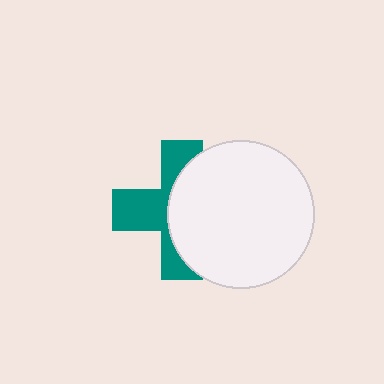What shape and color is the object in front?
The object in front is a white circle.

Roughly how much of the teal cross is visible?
About half of it is visible (roughly 47%).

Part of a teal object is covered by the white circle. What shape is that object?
It is a cross.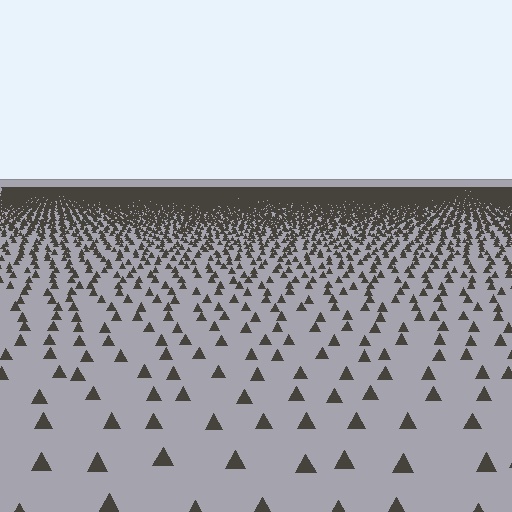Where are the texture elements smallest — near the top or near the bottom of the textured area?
Near the top.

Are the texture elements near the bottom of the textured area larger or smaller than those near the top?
Larger. Near the bottom, elements are closer to the viewer and appear at a bigger on-screen size.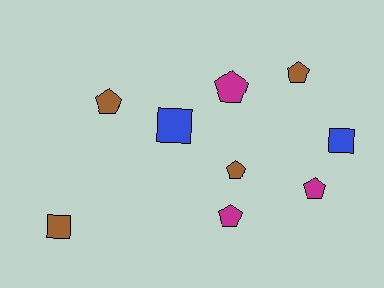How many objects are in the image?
There are 9 objects.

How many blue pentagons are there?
There are no blue pentagons.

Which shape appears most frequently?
Pentagon, with 6 objects.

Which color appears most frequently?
Brown, with 4 objects.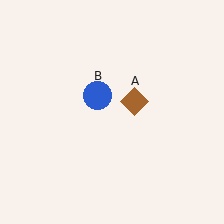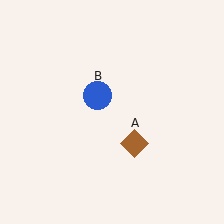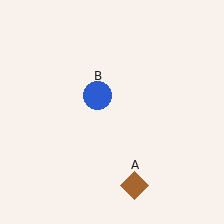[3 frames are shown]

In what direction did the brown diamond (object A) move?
The brown diamond (object A) moved down.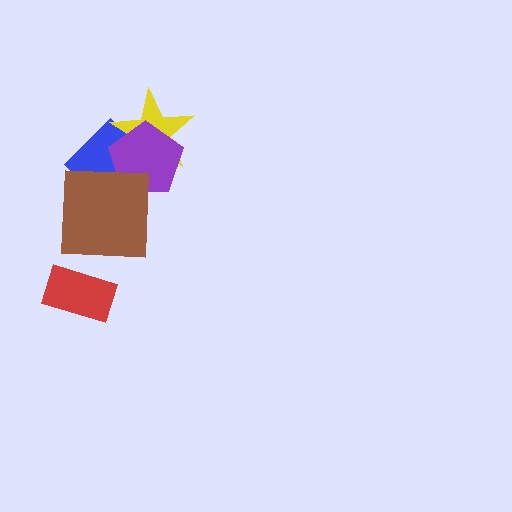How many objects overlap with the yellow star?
2 objects overlap with the yellow star.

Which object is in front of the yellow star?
The purple pentagon is in front of the yellow star.